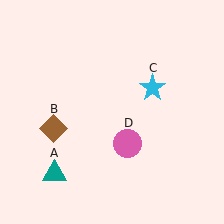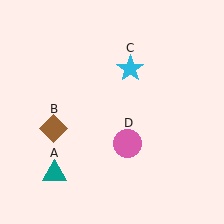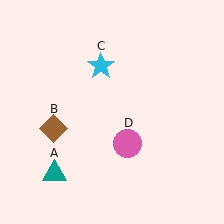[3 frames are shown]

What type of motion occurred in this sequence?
The cyan star (object C) rotated counterclockwise around the center of the scene.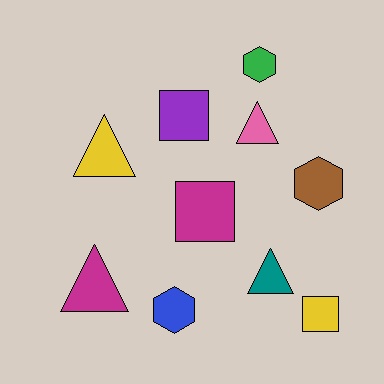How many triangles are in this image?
There are 4 triangles.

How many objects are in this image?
There are 10 objects.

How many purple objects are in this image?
There is 1 purple object.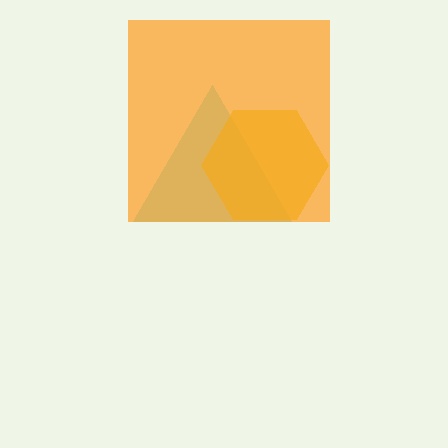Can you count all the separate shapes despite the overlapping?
Yes, there are 3 separate shapes.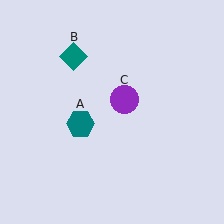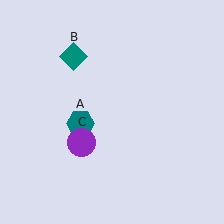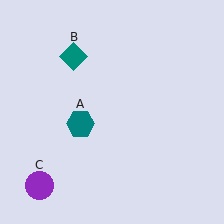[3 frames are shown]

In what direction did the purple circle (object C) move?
The purple circle (object C) moved down and to the left.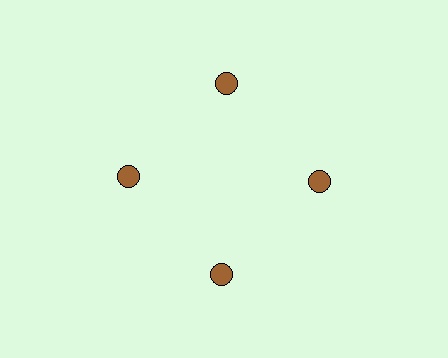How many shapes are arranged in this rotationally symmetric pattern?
There are 4 shapes, arranged in 4 groups of 1.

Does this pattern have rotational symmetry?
Yes, this pattern has 4-fold rotational symmetry. It looks the same after rotating 90 degrees around the center.